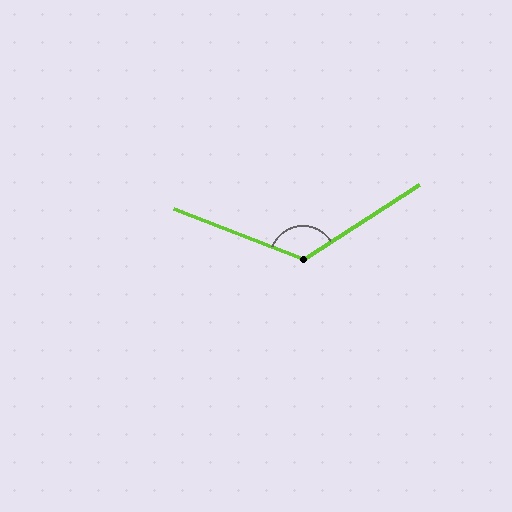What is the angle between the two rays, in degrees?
Approximately 126 degrees.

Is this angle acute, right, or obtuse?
It is obtuse.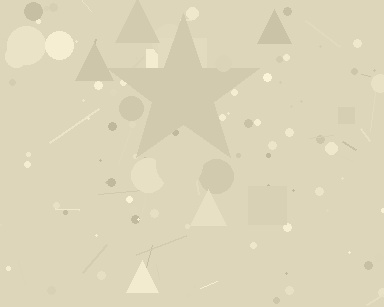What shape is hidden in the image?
A star is hidden in the image.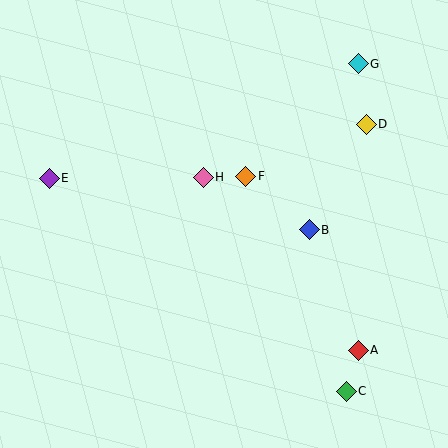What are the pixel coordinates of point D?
Point D is at (366, 124).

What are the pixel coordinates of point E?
Point E is at (49, 178).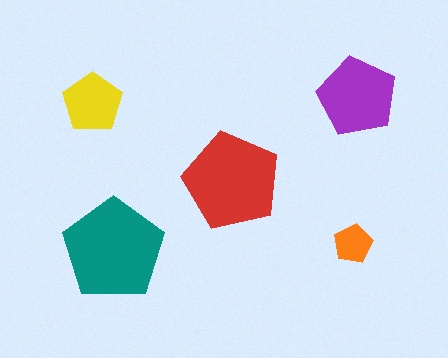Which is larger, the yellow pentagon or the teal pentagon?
The teal one.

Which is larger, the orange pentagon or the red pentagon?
The red one.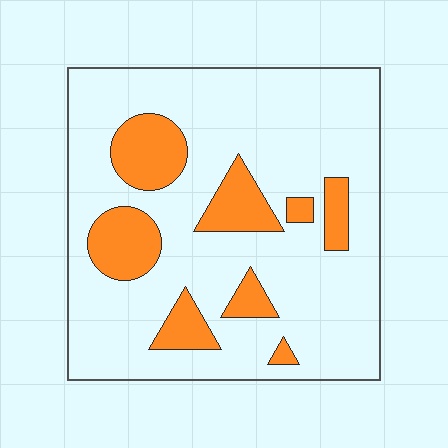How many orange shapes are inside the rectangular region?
8.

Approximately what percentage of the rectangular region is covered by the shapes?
Approximately 20%.